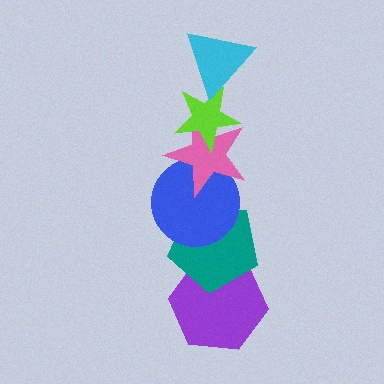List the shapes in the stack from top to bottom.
From top to bottom: the cyan triangle, the lime star, the pink star, the blue circle, the teal pentagon, the purple hexagon.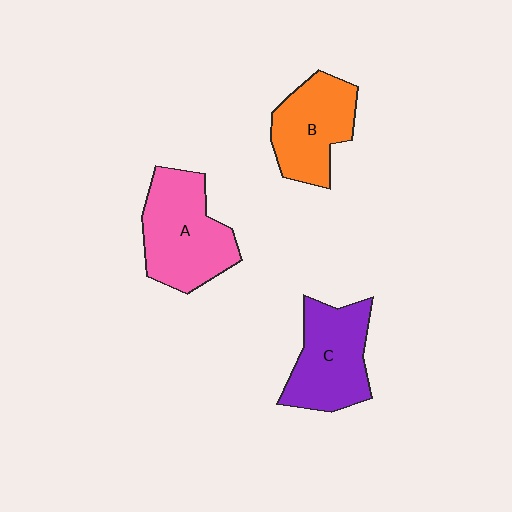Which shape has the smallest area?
Shape B (orange).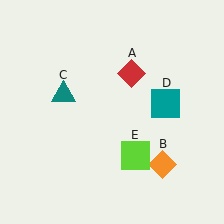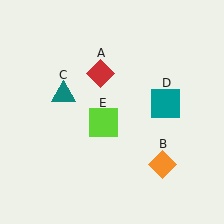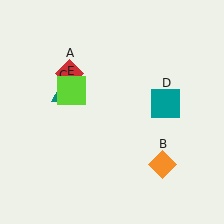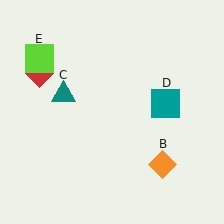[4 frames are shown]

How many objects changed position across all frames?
2 objects changed position: red diamond (object A), lime square (object E).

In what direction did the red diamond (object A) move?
The red diamond (object A) moved left.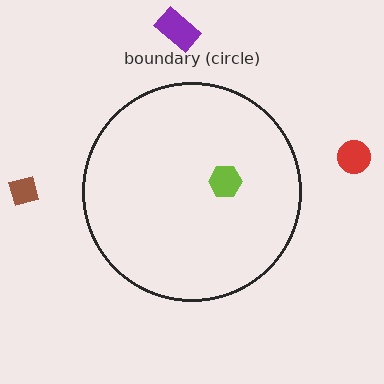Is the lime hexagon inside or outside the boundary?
Inside.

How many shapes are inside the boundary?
1 inside, 3 outside.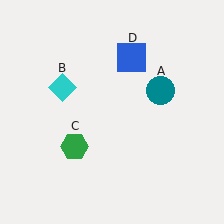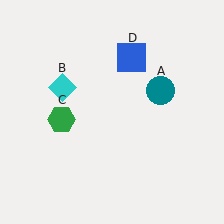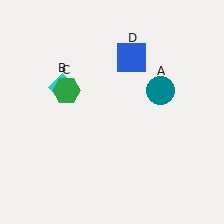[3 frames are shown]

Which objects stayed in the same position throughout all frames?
Teal circle (object A) and cyan diamond (object B) and blue square (object D) remained stationary.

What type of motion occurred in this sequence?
The green hexagon (object C) rotated clockwise around the center of the scene.